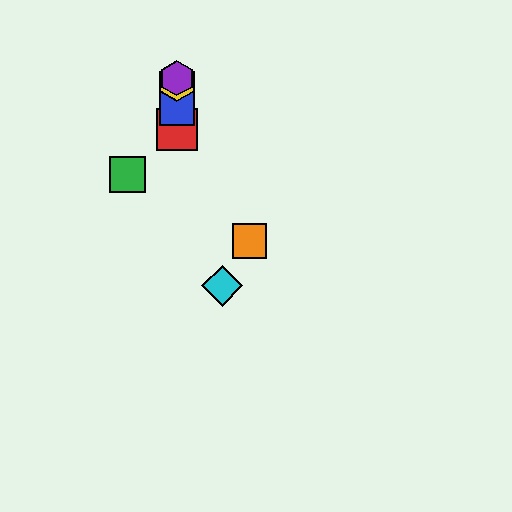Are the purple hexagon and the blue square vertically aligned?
Yes, both are at x≈177.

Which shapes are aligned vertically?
The red square, the blue square, the yellow hexagon, the purple hexagon are aligned vertically.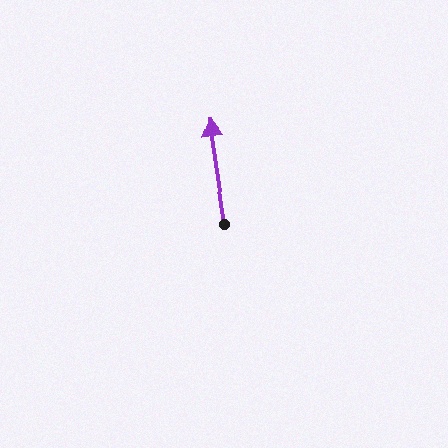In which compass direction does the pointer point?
North.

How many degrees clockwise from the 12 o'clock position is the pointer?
Approximately 351 degrees.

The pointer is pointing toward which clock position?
Roughly 12 o'clock.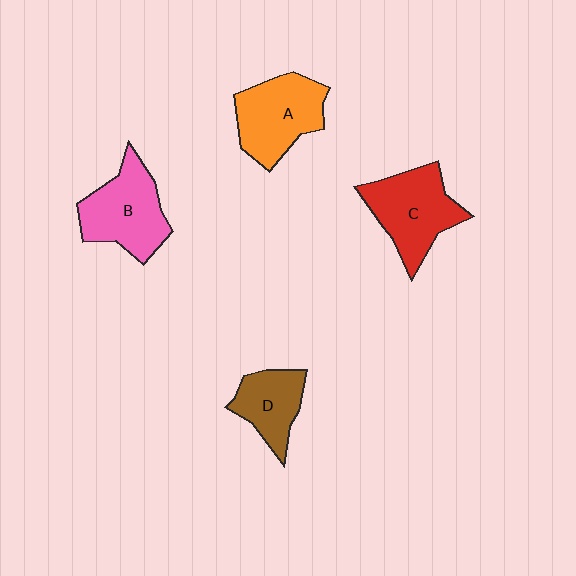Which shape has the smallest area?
Shape D (brown).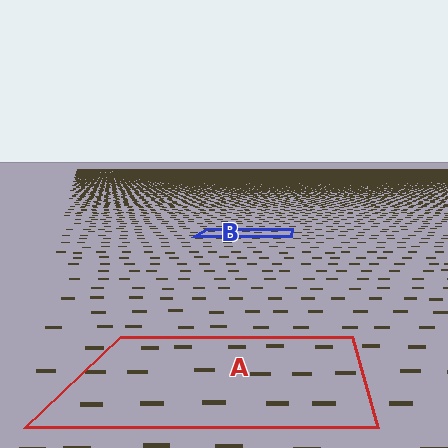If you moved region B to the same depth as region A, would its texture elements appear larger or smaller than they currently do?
They would appear larger. At a closer depth, the same texture elements are projected at a bigger on-screen size.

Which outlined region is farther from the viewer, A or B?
Region B is farther from the viewer — the texture elements inside it appear smaller and more densely packed.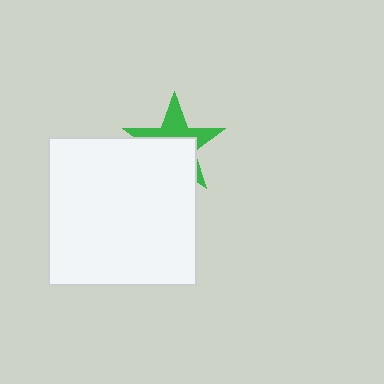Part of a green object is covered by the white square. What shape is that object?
It is a star.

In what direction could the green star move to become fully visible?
The green star could move up. That would shift it out from behind the white square entirely.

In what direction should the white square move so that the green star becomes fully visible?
The white square should move down. That is the shortest direction to clear the overlap and leave the green star fully visible.